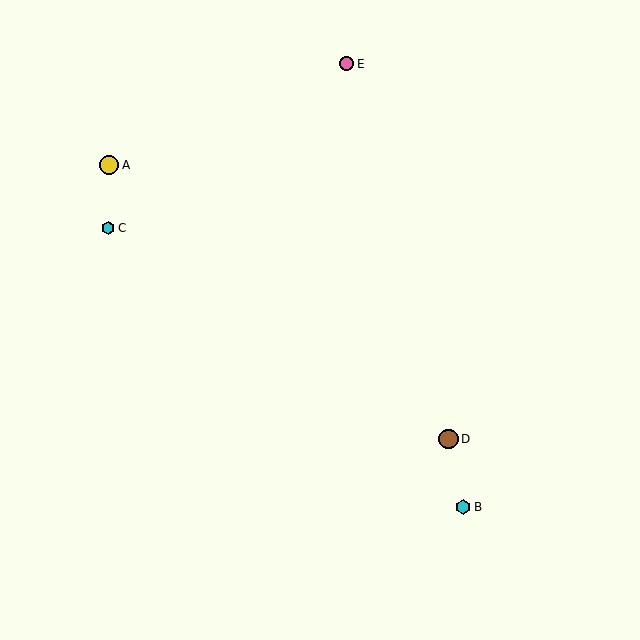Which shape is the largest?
The brown circle (labeled D) is the largest.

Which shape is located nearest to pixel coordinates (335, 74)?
The pink circle (labeled E) at (347, 64) is nearest to that location.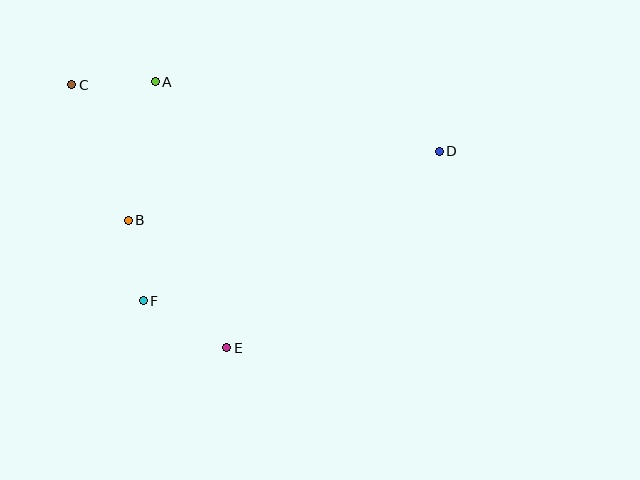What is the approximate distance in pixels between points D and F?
The distance between D and F is approximately 332 pixels.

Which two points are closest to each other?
Points B and F are closest to each other.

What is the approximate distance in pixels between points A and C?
The distance between A and C is approximately 83 pixels.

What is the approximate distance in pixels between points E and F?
The distance between E and F is approximately 96 pixels.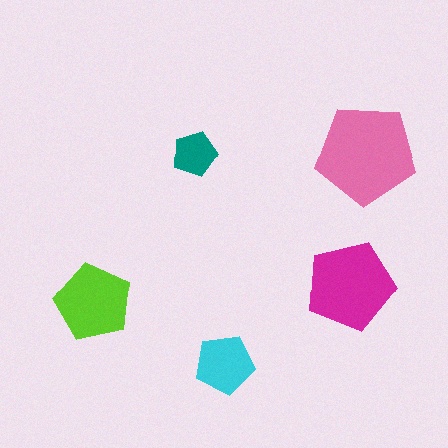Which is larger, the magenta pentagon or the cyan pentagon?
The magenta one.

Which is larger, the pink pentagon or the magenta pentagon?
The pink one.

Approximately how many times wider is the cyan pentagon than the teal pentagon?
About 1.5 times wider.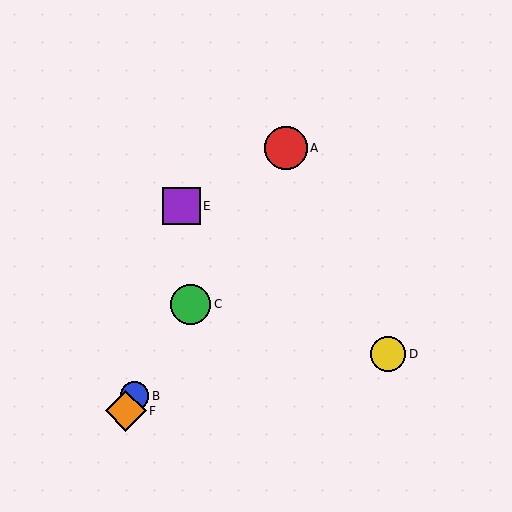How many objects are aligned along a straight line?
4 objects (A, B, C, F) are aligned along a straight line.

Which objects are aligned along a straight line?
Objects A, B, C, F are aligned along a straight line.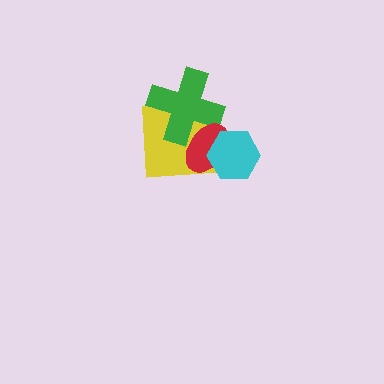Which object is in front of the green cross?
The red ellipse is in front of the green cross.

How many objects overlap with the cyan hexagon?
1 object overlaps with the cyan hexagon.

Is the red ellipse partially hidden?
Yes, it is partially covered by another shape.